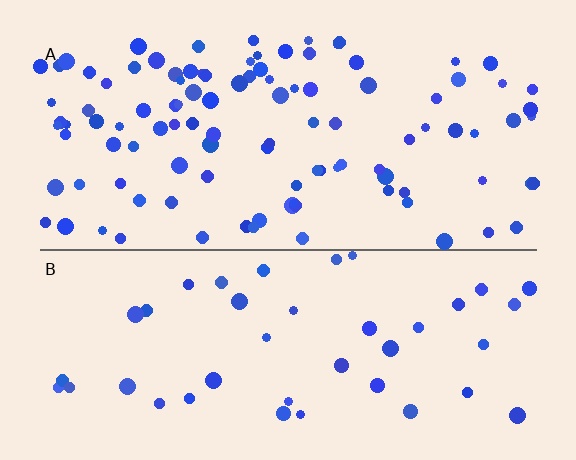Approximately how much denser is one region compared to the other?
Approximately 2.5× — region A over region B.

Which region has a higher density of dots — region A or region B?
A (the top).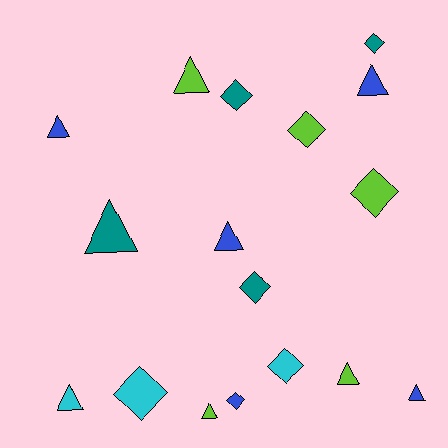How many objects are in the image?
There are 17 objects.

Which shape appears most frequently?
Triangle, with 9 objects.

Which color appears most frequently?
Blue, with 5 objects.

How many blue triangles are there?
There are 4 blue triangles.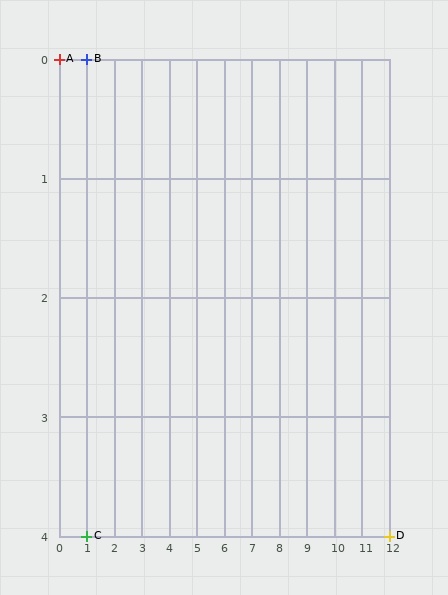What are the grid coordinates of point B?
Point B is at grid coordinates (1, 0).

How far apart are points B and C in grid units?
Points B and C are 4 rows apart.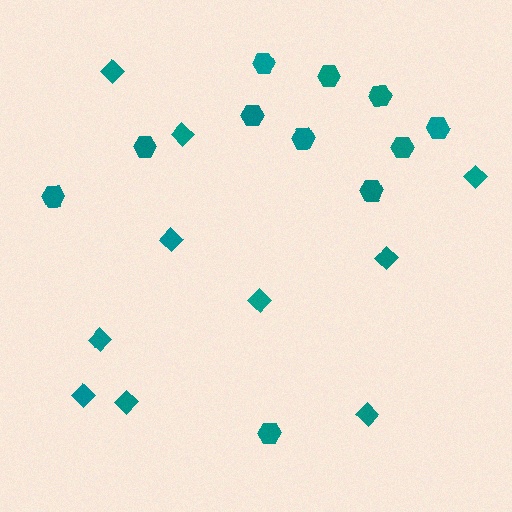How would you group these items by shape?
There are 2 groups: one group of hexagons (11) and one group of diamonds (10).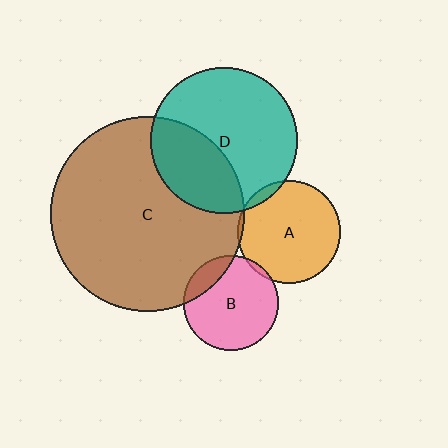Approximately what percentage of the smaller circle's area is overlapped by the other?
Approximately 5%.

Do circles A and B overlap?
Yes.